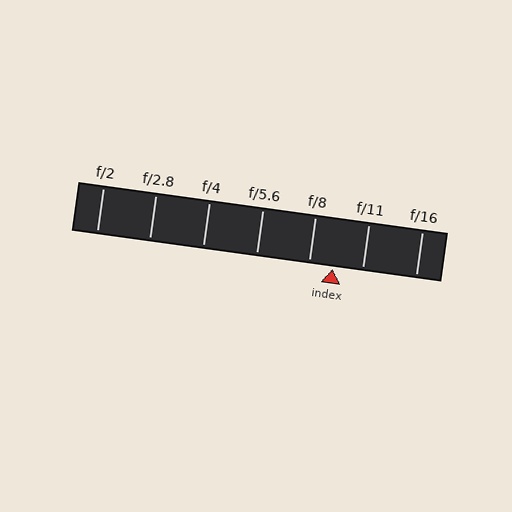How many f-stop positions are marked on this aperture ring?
There are 7 f-stop positions marked.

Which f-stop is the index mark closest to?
The index mark is closest to f/8.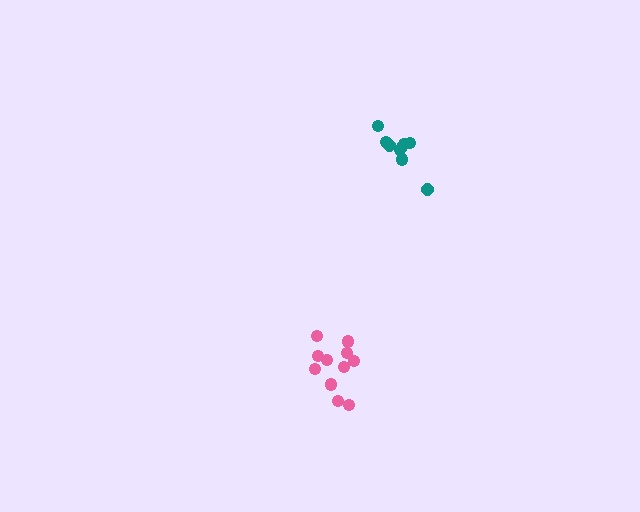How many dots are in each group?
Group 1: 9 dots, Group 2: 11 dots (20 total).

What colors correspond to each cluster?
The clusters are colored: teal, pink.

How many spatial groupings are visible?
There are 2 spatial groupings.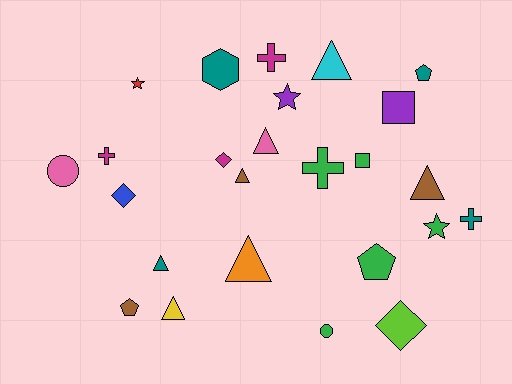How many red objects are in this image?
There is 1 red object.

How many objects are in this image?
There are 25 objects.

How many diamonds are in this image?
There are 3 diamonds.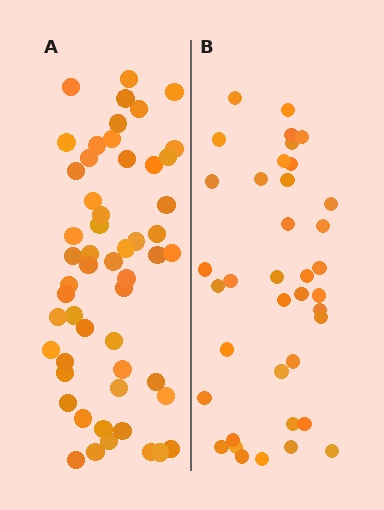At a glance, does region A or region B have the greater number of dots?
Region A (the left region) has more dots.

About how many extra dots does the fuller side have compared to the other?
Region A has approximately 15 more dots than region B.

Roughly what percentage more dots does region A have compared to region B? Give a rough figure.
About 40% more.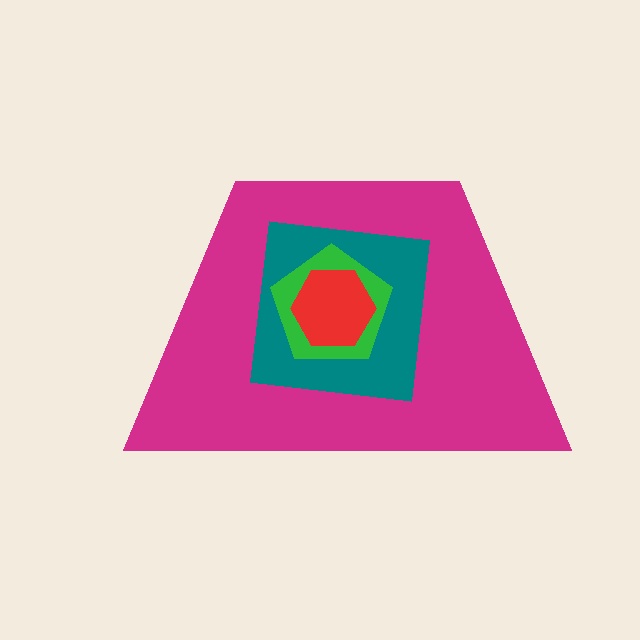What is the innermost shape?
The red hexagon.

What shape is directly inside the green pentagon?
The red hexagon.